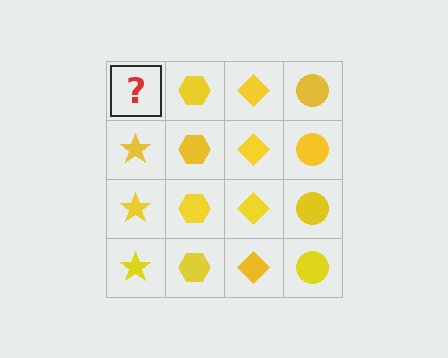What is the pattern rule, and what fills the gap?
The rule is that each column has a consistent shape. The gap should be filled with a yellow star.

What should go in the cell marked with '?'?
The missing cell should contain a yellow star.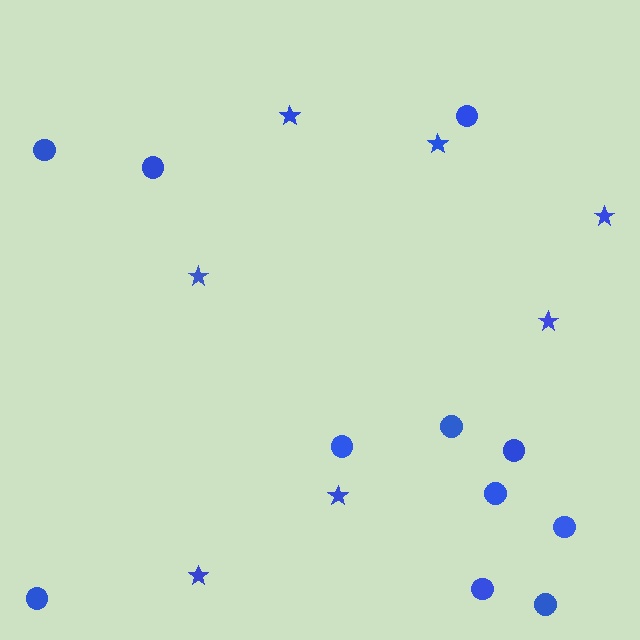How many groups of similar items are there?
There are 2 groups: one group of circles (11) and one group of stars (7).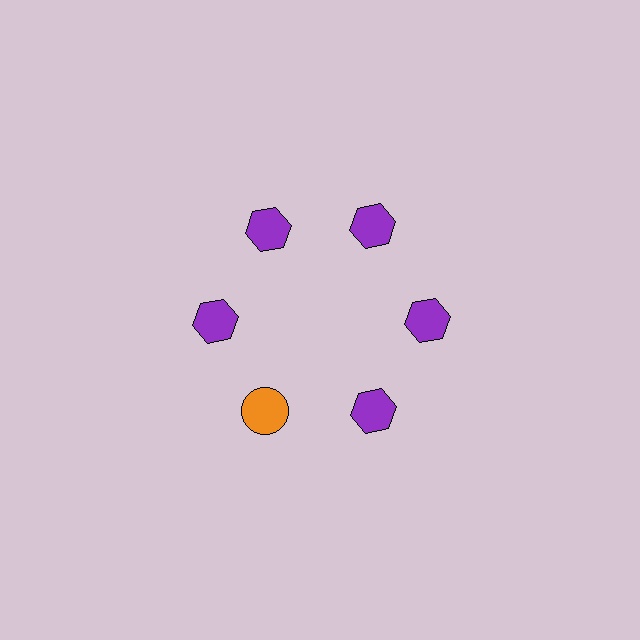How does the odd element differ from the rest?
It differs in both color (orange instead of purple) and shape (circle instead of hexagon).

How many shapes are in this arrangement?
There are 6 shapes arranged in a ring pattern.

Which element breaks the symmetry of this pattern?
The orange circle at roughly the 7 o'clock position breaks the symmetry. All other shapes are purple hexagons.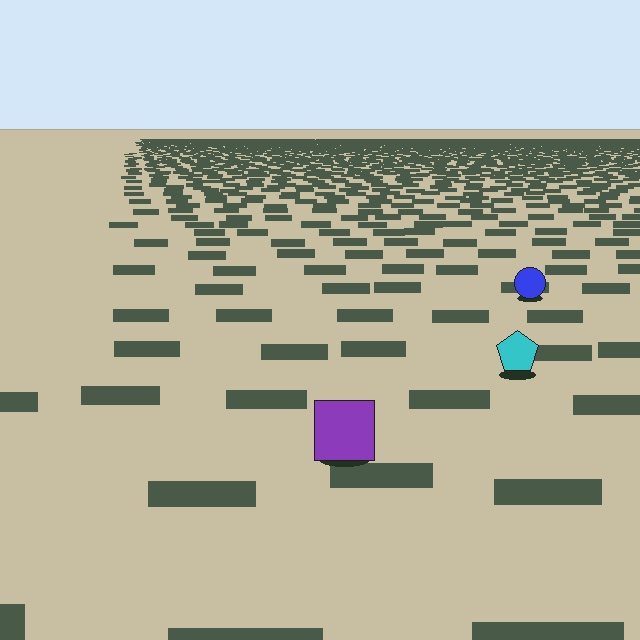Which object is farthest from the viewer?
The blue circle is farthest from the viewer. It appears smaller and the ground texture around it is denser.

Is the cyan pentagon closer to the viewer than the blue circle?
Yes. The cyan pentagon is closer — you can tell from the texture gradient: the ground texture is coarser near it.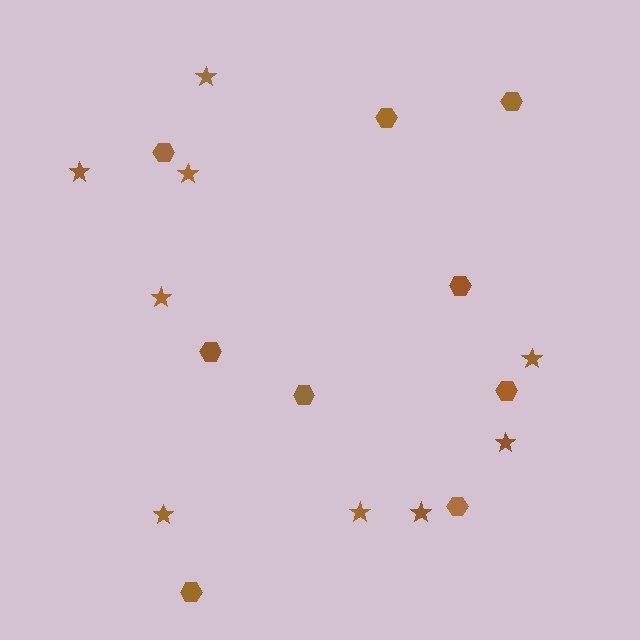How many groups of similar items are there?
There are 2 groups: one group of stars (9) and one group of hexagons (9).